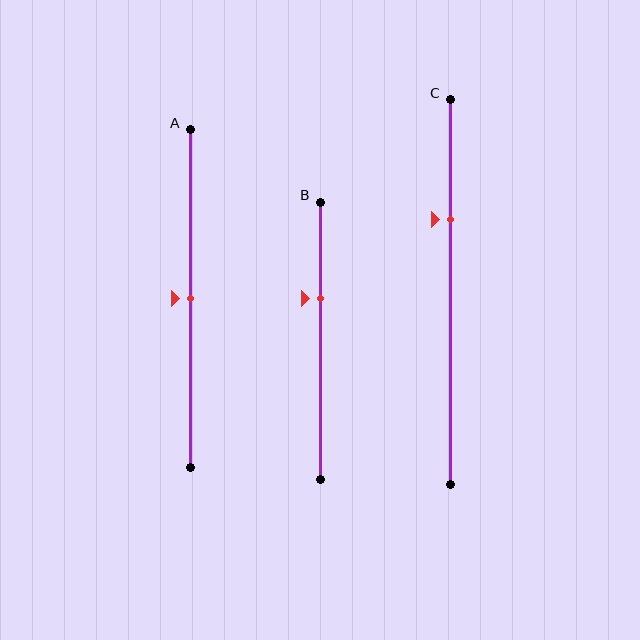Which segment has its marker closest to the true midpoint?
Segment A has its marker closest to the true midpoint.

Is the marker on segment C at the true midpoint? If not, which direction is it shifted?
No, the marker on segment C is shifted upward by about 19% of the segment length.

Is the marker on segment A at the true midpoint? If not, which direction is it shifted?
Yes, the marker on segment A is at the true midpoint.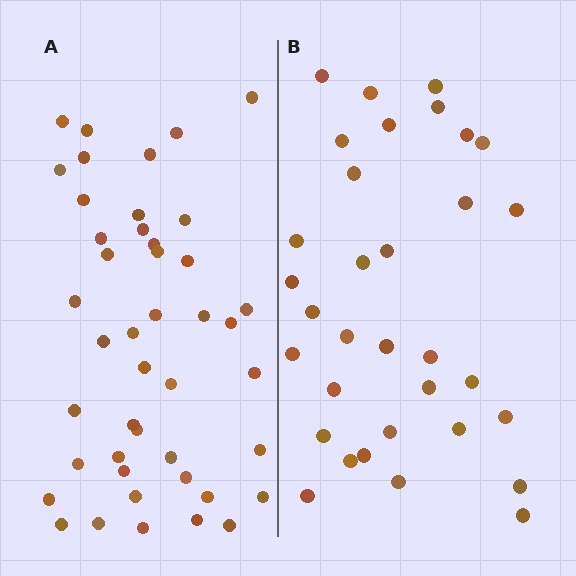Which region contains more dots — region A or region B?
Region A (the left region) has more dots.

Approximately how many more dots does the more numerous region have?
Region A has roughly 12 or so more dots than region B.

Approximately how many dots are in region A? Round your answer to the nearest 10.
About 40 dots. (The exact count is 44, which rounds to 40.)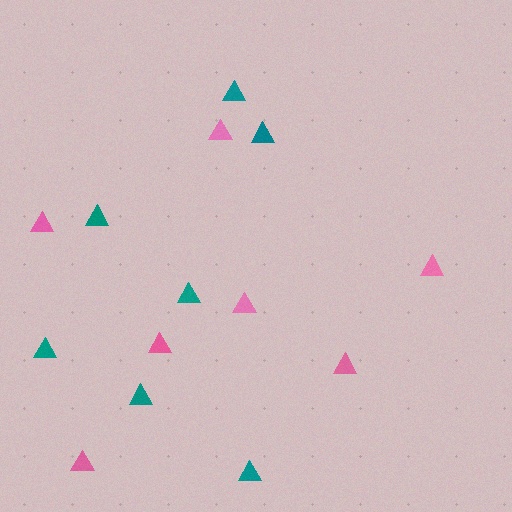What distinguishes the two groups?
There are 2 groups: one group of pink triangles (7) and one group of teal triangles (7).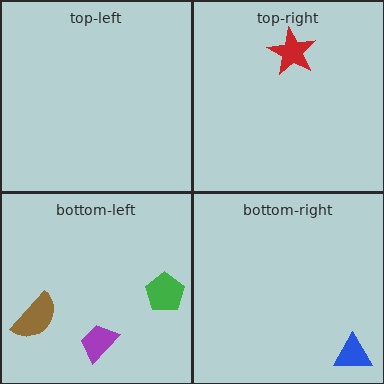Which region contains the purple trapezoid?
The bottom-left region.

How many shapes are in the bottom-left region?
3.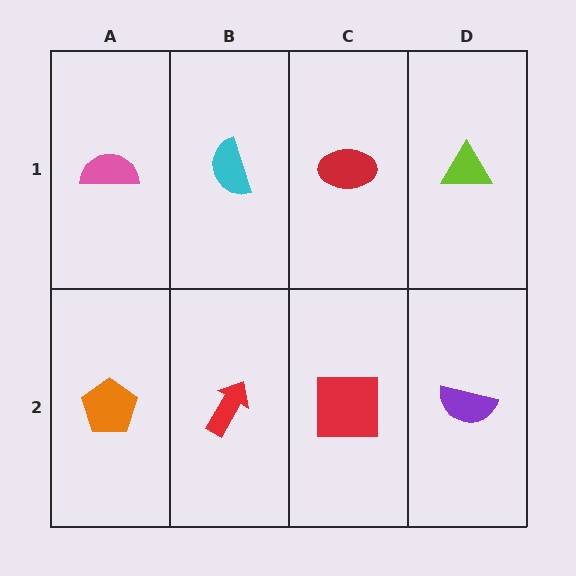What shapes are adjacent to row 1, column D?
A purple semicircle (row 2, column D), a red ellipse (row 1, column C).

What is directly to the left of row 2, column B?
An orange pentagon.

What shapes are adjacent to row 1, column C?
A red square (row 2, column C), a cyan semicircle (row 1, column B), a lime triangle (row 1, column D).